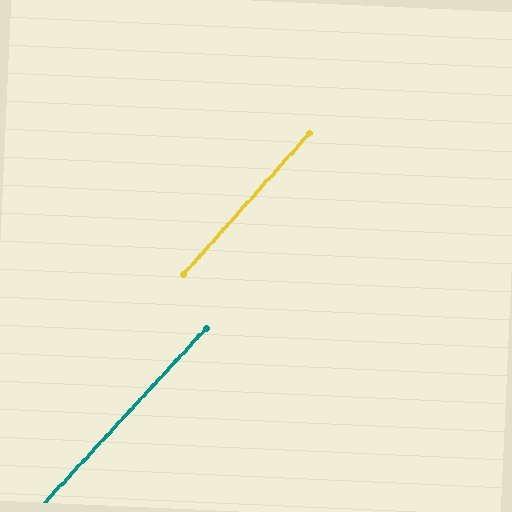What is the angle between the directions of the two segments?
Approximately 1 degree.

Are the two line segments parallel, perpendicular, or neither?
Parallel — their directions differ by only 1.4°.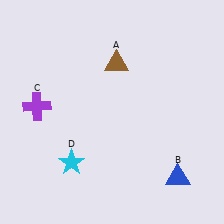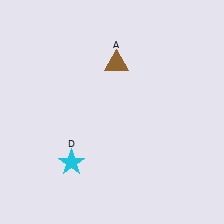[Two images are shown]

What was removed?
The blue triangle (B), the purple cross (C) were removed in Image 2.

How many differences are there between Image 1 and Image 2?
There are 2 differences between the two images.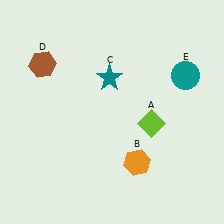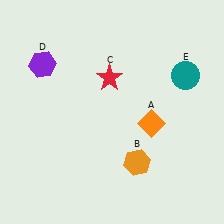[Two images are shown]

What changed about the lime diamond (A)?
In Image 1, A is lime. In Image 2, it changed to orange.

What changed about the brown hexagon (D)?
In Image 1, D is brown. In Image 2, it changed to purple.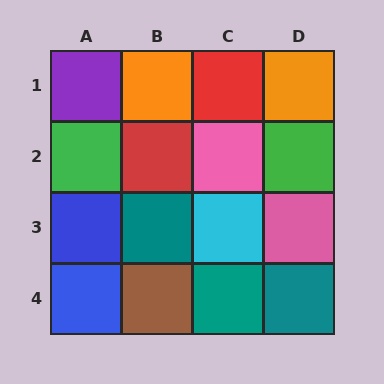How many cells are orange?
2 cells are orange.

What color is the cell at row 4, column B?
Brown.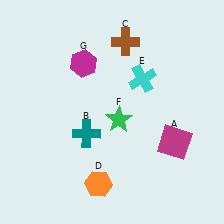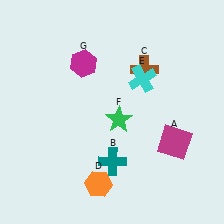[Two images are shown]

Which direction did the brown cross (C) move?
The brown cross (C) moved down.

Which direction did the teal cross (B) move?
The teal cross (B) moved down.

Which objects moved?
The objects that moved are: the teal cross (B), the brown cross (C).